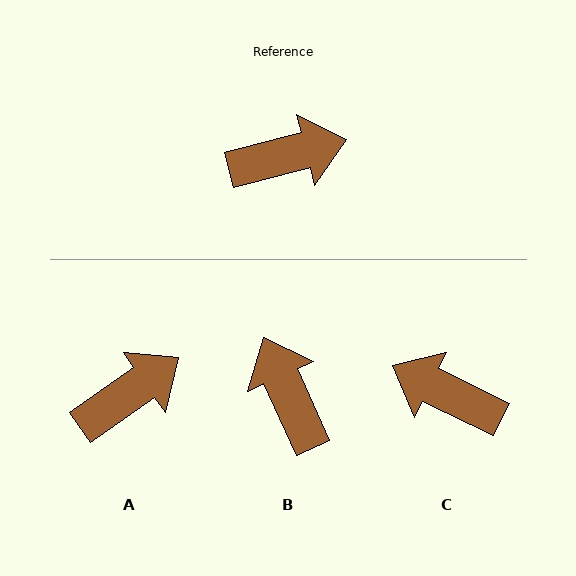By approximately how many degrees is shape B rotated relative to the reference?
Approximately 100 degrees counter-clockwise.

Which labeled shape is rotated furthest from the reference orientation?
C, about 139 degrees away.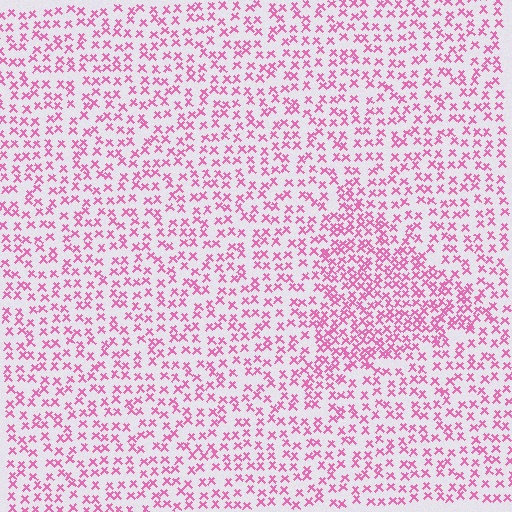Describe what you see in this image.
The image contains small pink elements arranged at two different densities. A triangle-shaped region is visible where the elements are more densely packed than the surrounding area.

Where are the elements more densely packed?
The elements are more densely packed inside the triangle boundary.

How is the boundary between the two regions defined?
The boundary is defined by a change in element density (approximately 1.8x ratio). All elements are the same color, size, and shape.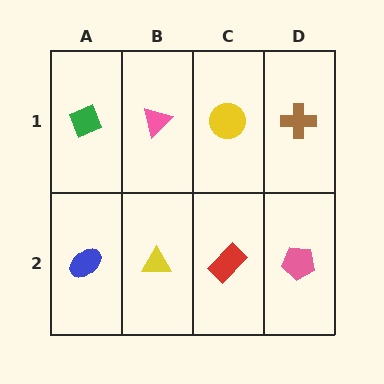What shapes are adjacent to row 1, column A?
A blue ellipse (row 2, column A), a pink triangle (row 1, column B).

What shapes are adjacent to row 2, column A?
A green diamond (row 1, column A), a yellow triangle (row 2, column B).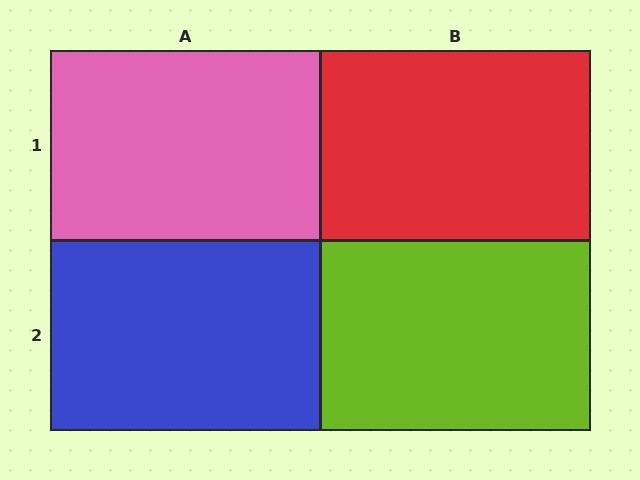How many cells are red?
1 cell is red.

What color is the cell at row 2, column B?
Lime.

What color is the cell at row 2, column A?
Blue.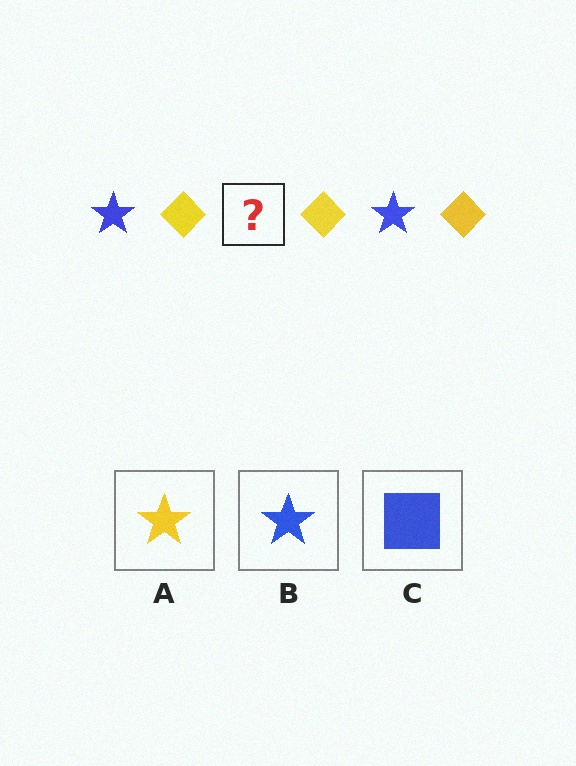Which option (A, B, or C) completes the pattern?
B.